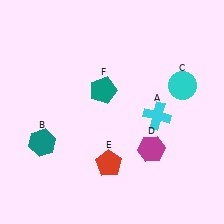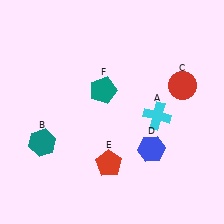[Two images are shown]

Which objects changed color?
C changed from cyan to red. D changed from magenta to blue.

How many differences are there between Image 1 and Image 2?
There are 2 differences between the two images.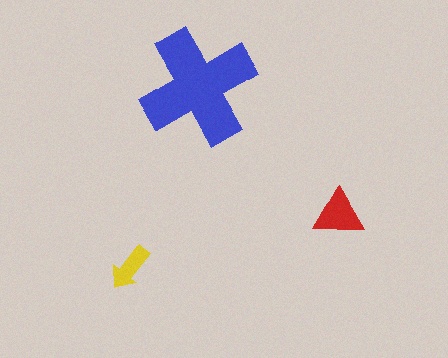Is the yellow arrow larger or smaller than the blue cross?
Smaller.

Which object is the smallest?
The yellow arrow.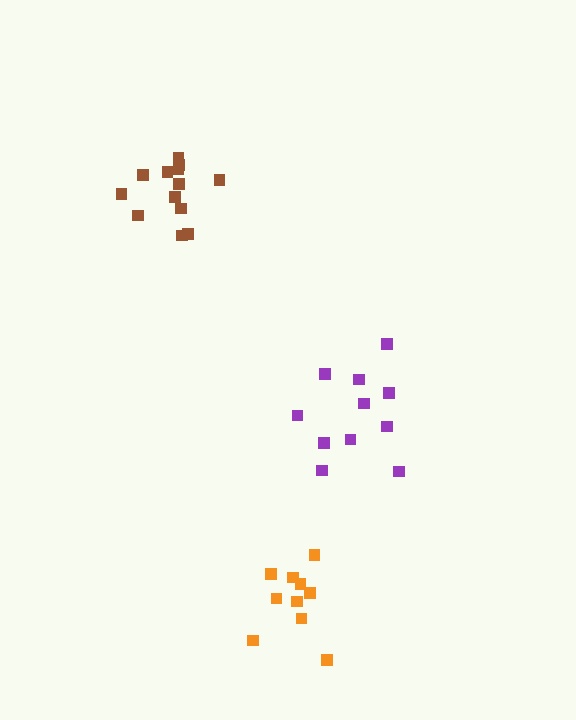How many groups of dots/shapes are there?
There are 3 groups.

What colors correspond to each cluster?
The clusters are colored: orange, brown, purple.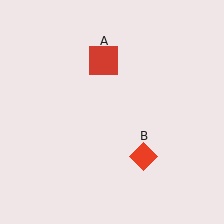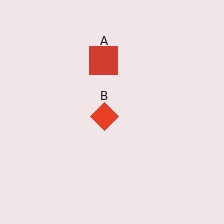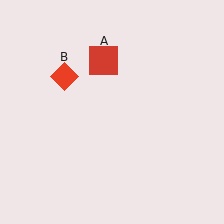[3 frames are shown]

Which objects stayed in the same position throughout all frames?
Red square (object A) remained stationary.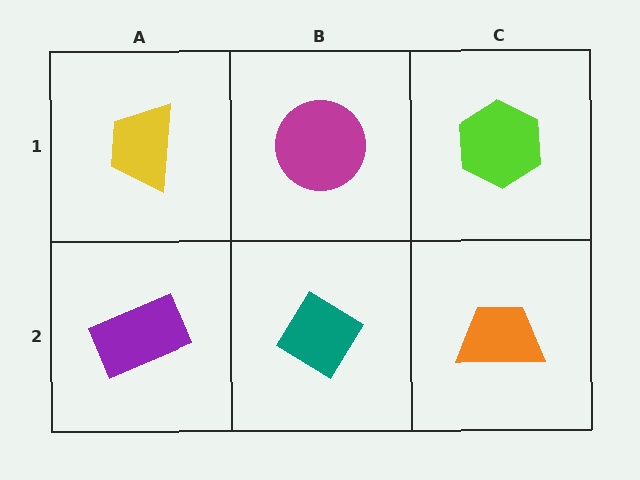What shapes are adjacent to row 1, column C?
An orange trapezoid (row 2, column C), a magenta circle (row 1, column B).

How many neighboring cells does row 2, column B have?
3.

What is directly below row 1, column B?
A teal diamond.